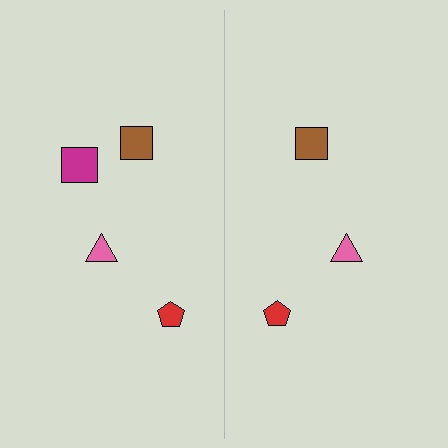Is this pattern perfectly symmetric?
No, the pattern is not perfectly symmetric. A magenta square is missing from the right side.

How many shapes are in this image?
There are 7 shapes in this image.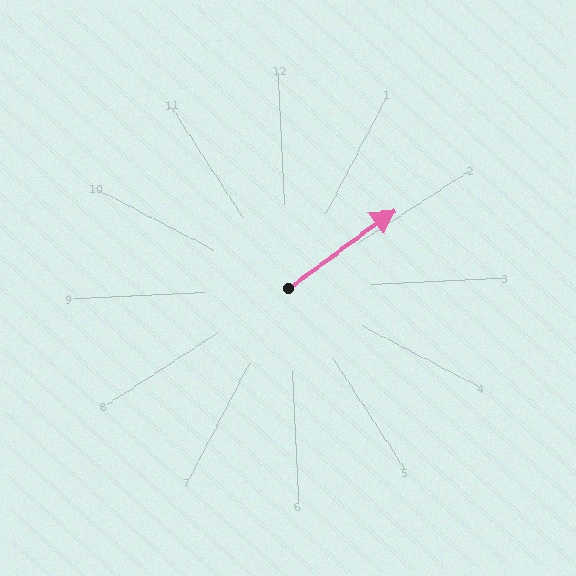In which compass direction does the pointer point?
Northeast.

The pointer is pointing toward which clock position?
Roughly 2 o'clock.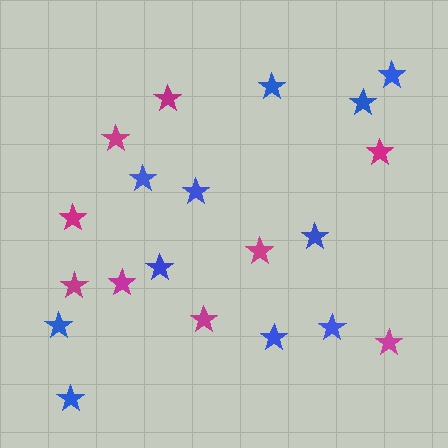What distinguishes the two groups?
There are 2 groups: one group of magenta stars (9) and one group of blue stars (11).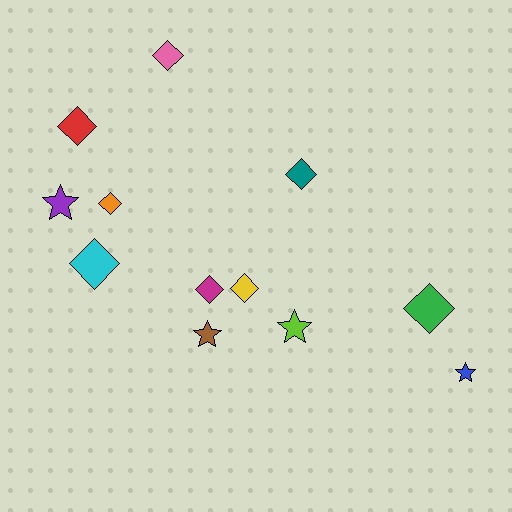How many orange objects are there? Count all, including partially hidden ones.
There is 1 orange object.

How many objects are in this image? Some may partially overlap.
There are 12 objects.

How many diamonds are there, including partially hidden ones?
There are 8 diamonds.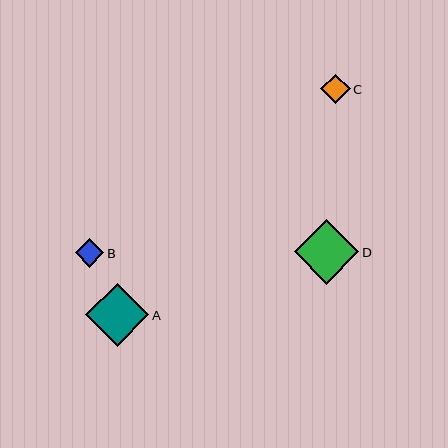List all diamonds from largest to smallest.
From largest to smallest: D, A, C, B.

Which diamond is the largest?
Diamond D is the largest with a size of approximately 65 pixels.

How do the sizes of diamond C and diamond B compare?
Diamond C and diamond B are approximately the same size.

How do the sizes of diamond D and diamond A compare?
Diamond D and diamond A are approximately the same size.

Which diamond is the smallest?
Diamond B is the smallest with a size of approximately 29 pixels.